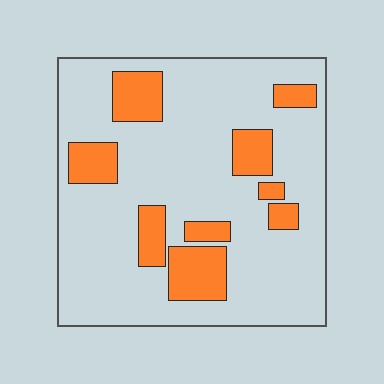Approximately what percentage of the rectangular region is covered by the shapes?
Approximately 20%.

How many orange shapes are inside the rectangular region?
9.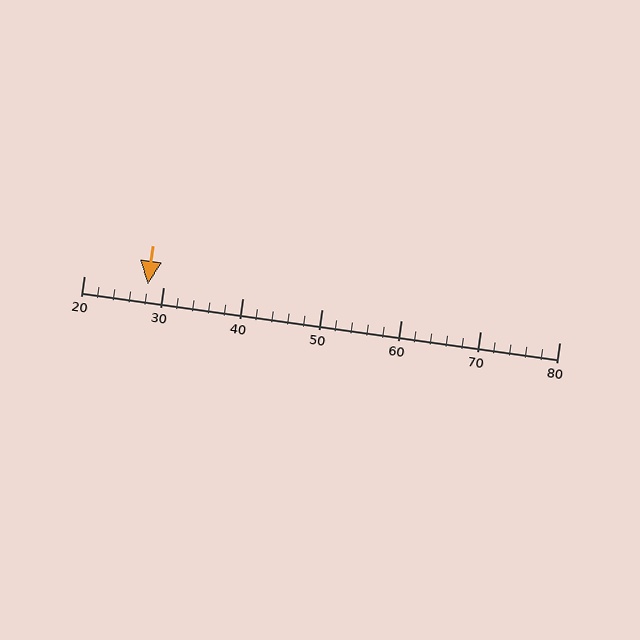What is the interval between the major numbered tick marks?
The major tick marks are spaced 10 units apart.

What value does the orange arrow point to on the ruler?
The orange arrow points to approximately 28.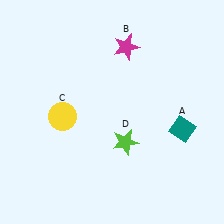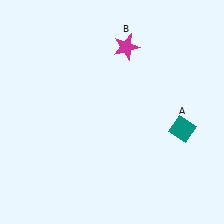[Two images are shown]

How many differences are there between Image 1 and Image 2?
There are 2 differences between the two images.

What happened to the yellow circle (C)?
The yellow circle (C) was removed in Image 2. It was in the bottom-left area of Image 1.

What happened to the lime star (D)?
The lime star (D) was removed in Image 2. It was in the bottom-right area of Image 1.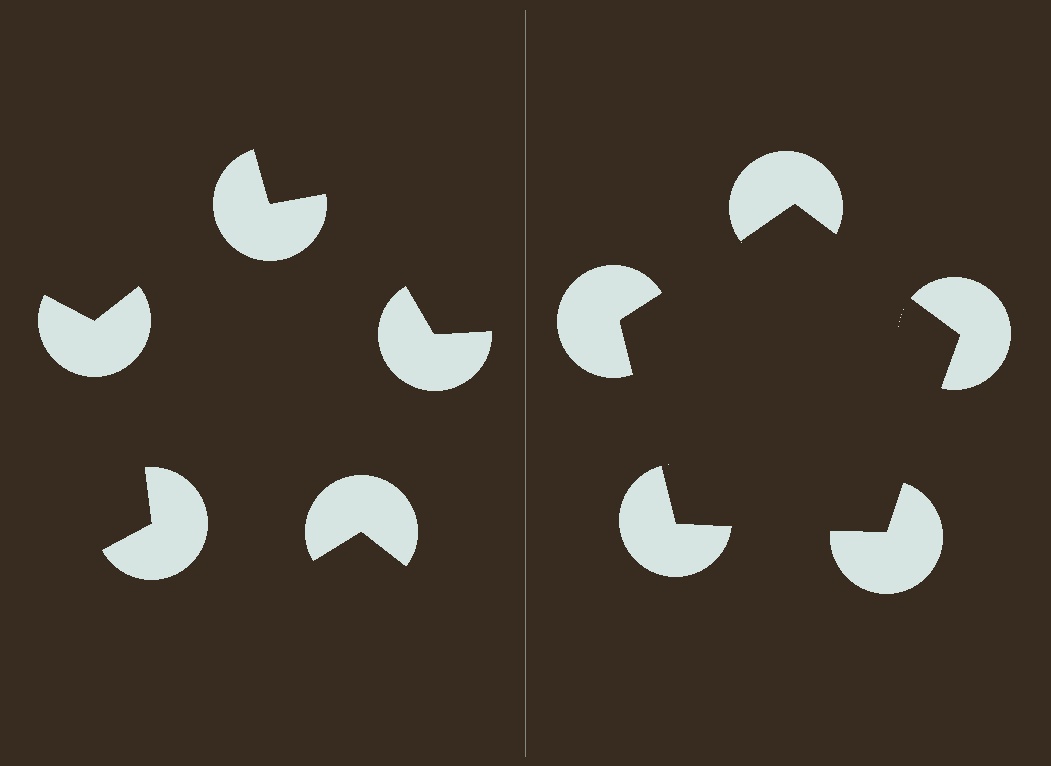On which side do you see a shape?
An illusory pentagon appears on the right side. On the left side the wedge cuts are rotated, so no coherent shape forms.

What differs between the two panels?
The pac-man discs are positioned identically on both sides; only the wedge orientations differ. On the right they align to a pentagon; on the left they are misaligned.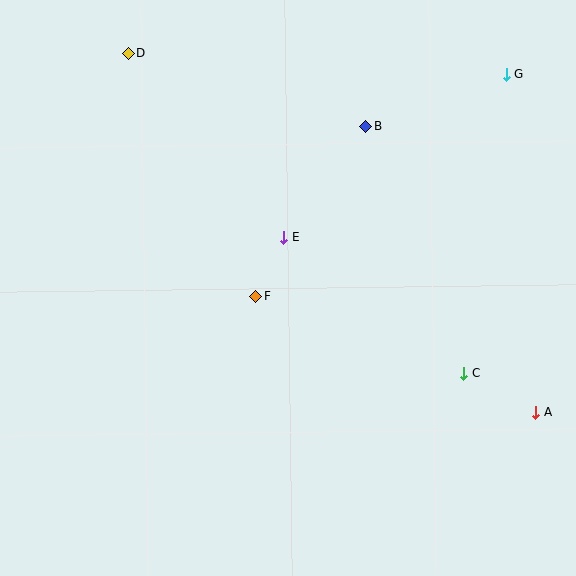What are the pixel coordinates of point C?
Point C is at (464, 373).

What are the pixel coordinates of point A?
Point A is at (535, 412).